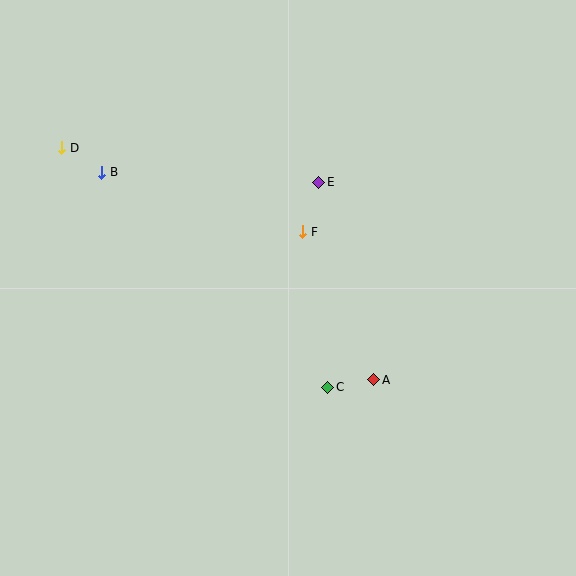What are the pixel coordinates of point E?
Point E is at (319, 182).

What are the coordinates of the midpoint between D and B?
The midpoint between D and B is at (82, 160).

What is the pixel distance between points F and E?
The distance between F and E is 52 pixels.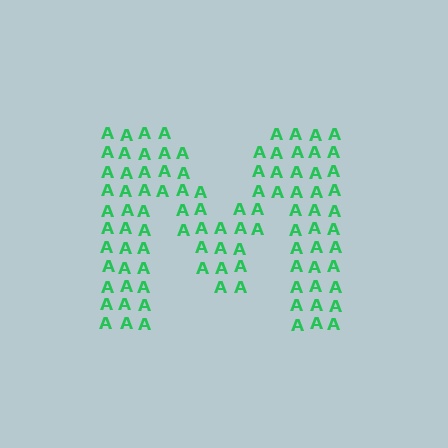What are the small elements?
The small elements are letter A's.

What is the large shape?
The large shape is the letter M.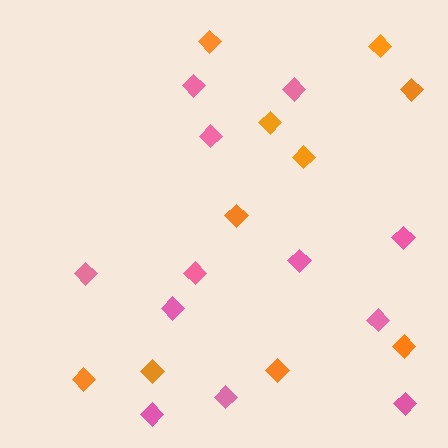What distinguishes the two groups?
There are 2 groups: one group of orange diamonds (10) and one group of pink diamonds (12).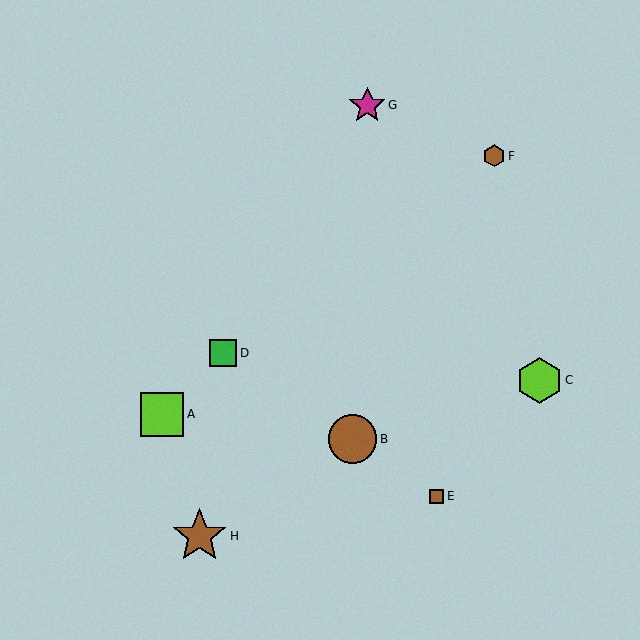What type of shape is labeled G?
Shape G is a magenta star.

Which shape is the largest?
The brown star (labeled H) is the largest.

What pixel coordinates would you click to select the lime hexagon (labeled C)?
Click at (539, 380) to select the lime hexagon C.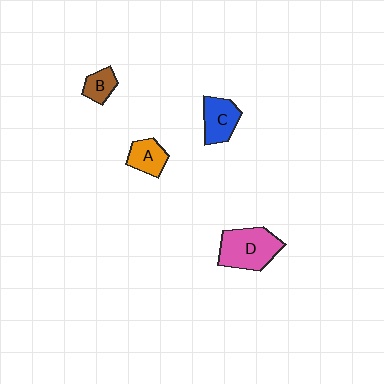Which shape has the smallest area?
Shape B (brown).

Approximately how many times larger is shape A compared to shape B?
Approximately 1.4 times.